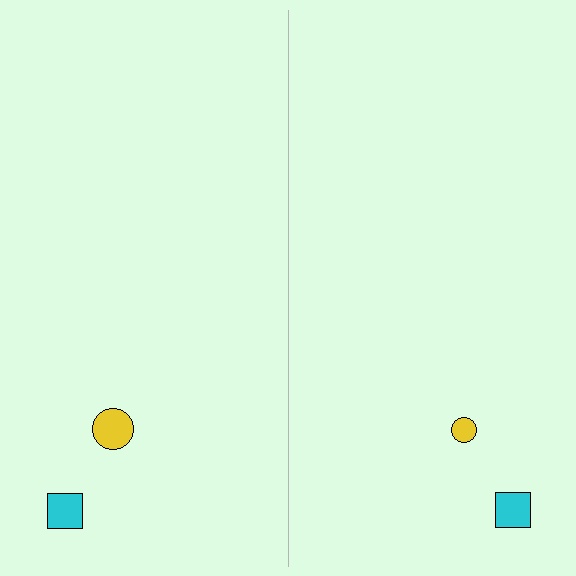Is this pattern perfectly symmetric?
No, the pattern is not perfectly symmetric. The yellow circle on the right side has a different size than its mirror counterpart.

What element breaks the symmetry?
The yellow circle on the right side has a different size than its mirror counterpart.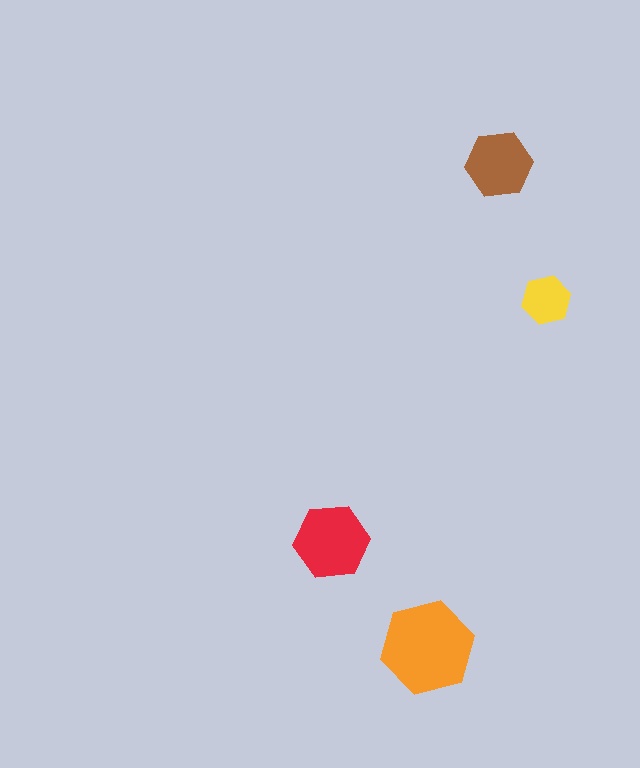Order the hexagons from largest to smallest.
the orange one, the red one, the brown one, the yellow one.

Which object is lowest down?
The orange hexagon is bottommost.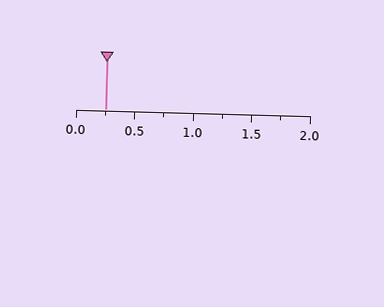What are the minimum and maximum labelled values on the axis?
The axis runs from 0.0 to 2.0.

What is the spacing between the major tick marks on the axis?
The major ticks are spaced 0.5 apart.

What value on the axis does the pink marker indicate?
The marker indicates approximately 0.25.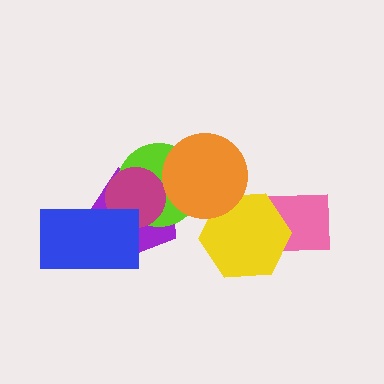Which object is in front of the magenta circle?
The blue rectangle is in front of the magenta circle.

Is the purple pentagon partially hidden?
Yes, it is partially covered by another shape.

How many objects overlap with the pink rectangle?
1 object overlaps with the pink rectangle.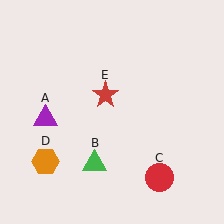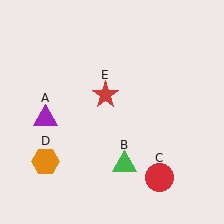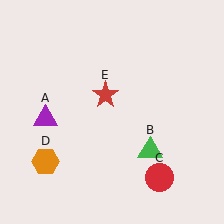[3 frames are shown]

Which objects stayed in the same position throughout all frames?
Purple triangle (object A) and red circle (object C) and orange hexagon (object D) and red star (object E) remained stationary.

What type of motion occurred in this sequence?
The green triangle (object B) rotated counterclockwise around the center of the scene.